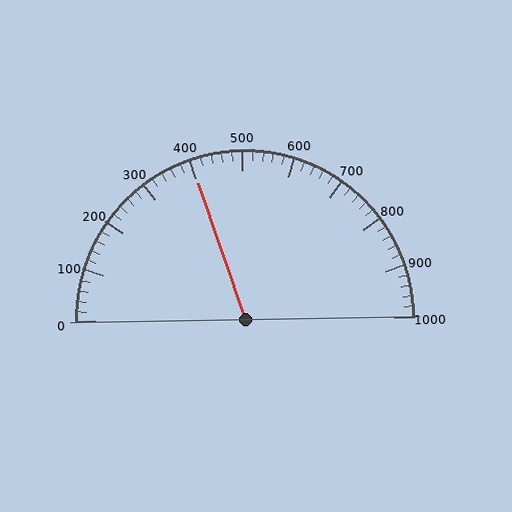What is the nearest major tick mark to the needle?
The nearest major tick mark is 400.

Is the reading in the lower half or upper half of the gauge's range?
The reading is in the lower half of the range (0 to 1000).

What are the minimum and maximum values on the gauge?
The gauge ranges from 0 to 1000.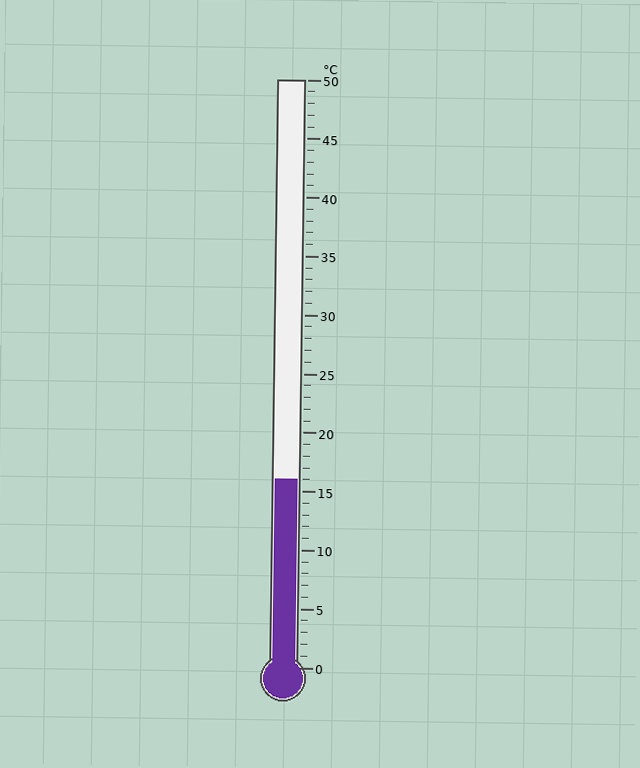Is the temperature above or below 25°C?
The temperature is below 25°C.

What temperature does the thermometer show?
The thermometer shows approximately 16°C.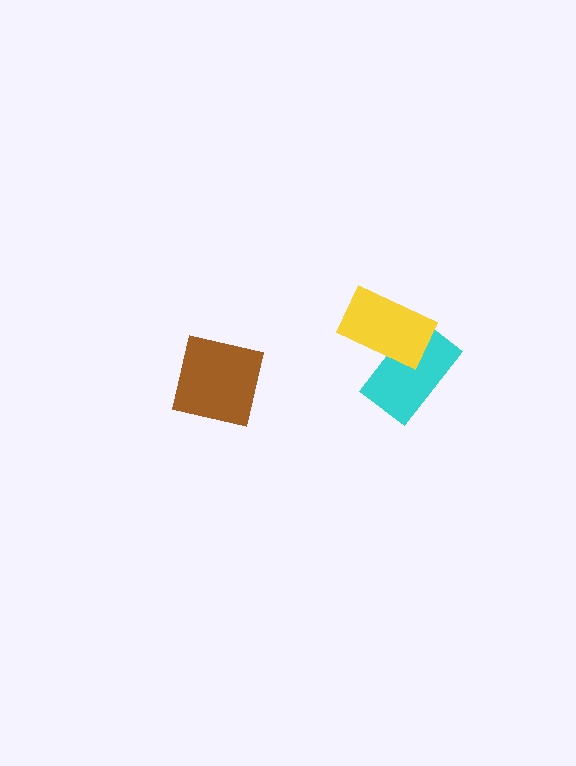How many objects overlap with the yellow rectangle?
1 object overlaps with the yellow rectangle.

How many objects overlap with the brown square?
0 objects overlap with the brown square.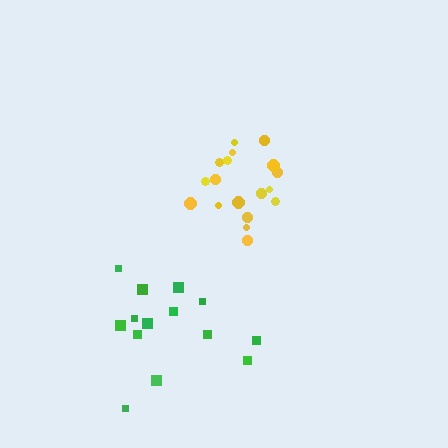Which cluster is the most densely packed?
Yellow.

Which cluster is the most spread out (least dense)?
Green.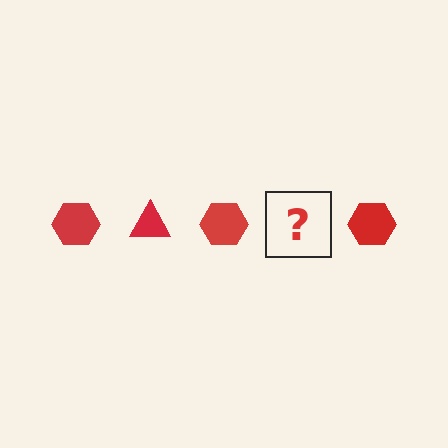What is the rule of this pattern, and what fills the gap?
The rule is that the pattern cycles through hexagon, triangle shapes in red. The gap should be filled with a red triangle.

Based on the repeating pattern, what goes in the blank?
The blank should be a red triangle.